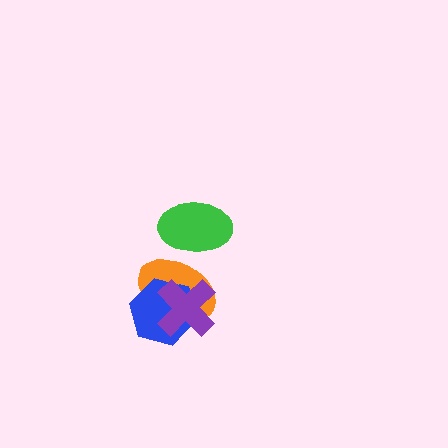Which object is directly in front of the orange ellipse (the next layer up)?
The green ellipse is directly in front of the orange ellipse.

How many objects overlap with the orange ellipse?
3 objects overlap with the orange ellipse.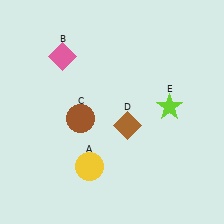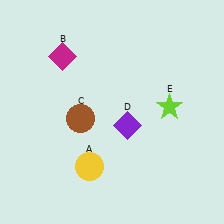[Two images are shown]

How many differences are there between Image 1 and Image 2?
There are 2 differences between the two images.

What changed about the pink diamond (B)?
In Image 1, B is pink. In Image 2, it changed to magenta.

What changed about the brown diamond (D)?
In Image 1, D is brown. In Image 2, it changed to purple.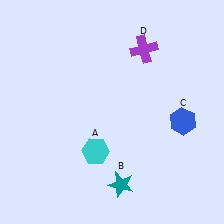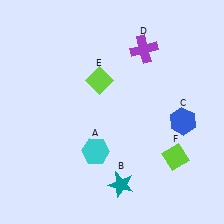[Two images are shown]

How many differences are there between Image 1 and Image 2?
There are 2 differences between the two images.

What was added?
A lime diamond (E), a lime diamond (F) were added in Image 2.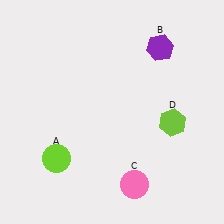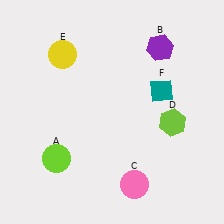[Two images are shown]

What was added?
A yellow circle (E), a teal diamond (F) were added in Image 2.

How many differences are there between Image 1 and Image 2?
There are 2 differences between the two images.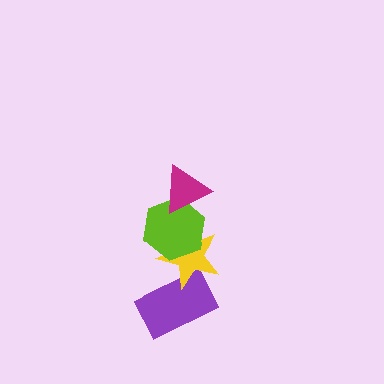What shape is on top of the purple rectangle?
The yellow star is on top of the purple rectangle.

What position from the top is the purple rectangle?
The purple rectangle is 4th from the top.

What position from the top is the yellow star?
The yellow star is 3rd from the top.